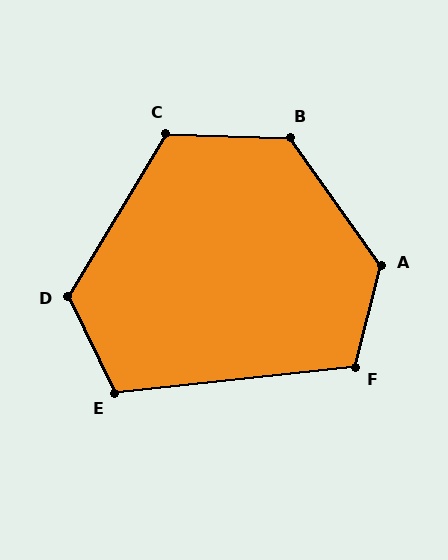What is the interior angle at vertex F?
Approximately 110 degrees (obtuse).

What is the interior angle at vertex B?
Approximately 127 degrees (obtuse).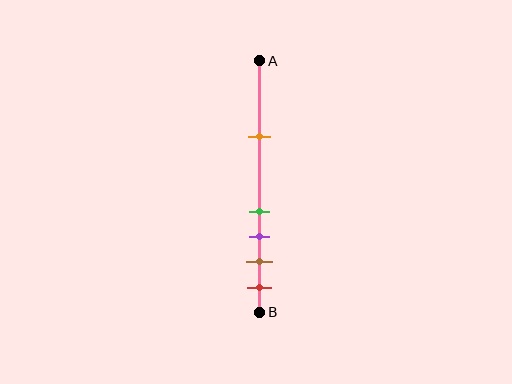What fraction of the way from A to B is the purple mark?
The purple mark is approximately 70% (0.7) of the way from A to B.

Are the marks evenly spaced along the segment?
No, the marks are not evenly spaced.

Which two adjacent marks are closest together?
The green and purple marks are the closest adjacent pair.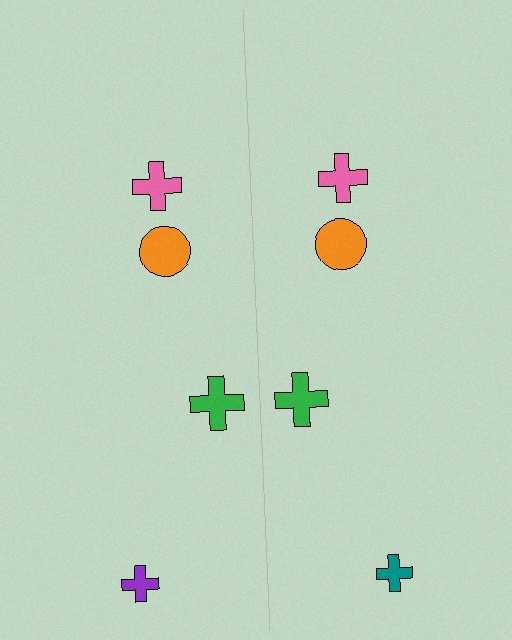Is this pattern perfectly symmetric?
No, the pattern is not perfectly symmetric. The teal cross on the right side breaks the symmetry — its mirror counterpart is purple.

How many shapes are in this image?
There are 8 shapes in this image.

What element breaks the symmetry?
The teal cross on the right side breaks the symmetry — its mirror counterpart is purple.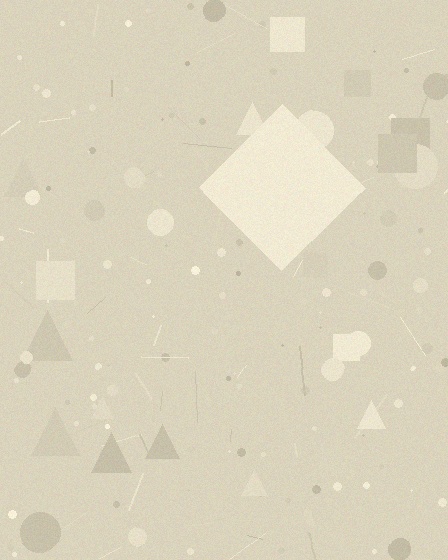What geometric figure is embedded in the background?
A diamond is embedded in the background.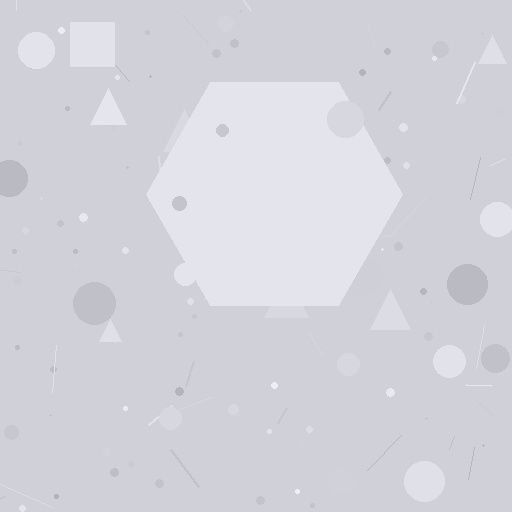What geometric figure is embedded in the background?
A hexagon is embedded in the background.